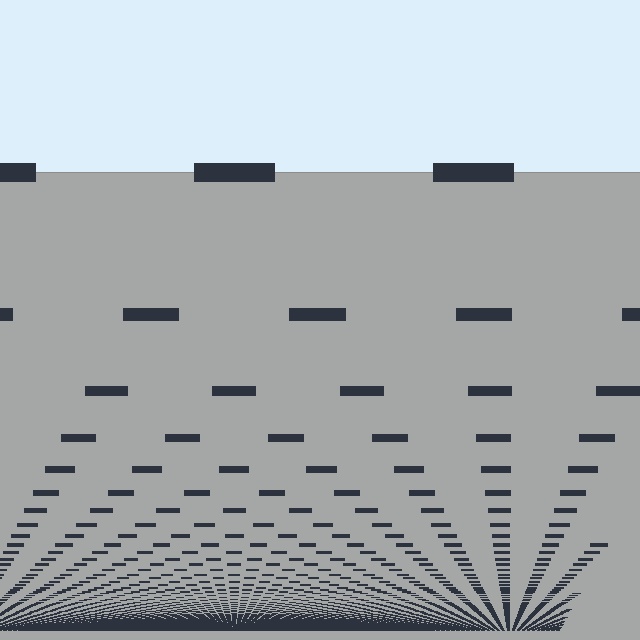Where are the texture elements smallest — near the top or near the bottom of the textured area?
Near the bottom.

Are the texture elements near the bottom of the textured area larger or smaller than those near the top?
Smaller. The gradient is inverted — elements near the bottom are smaller and denser.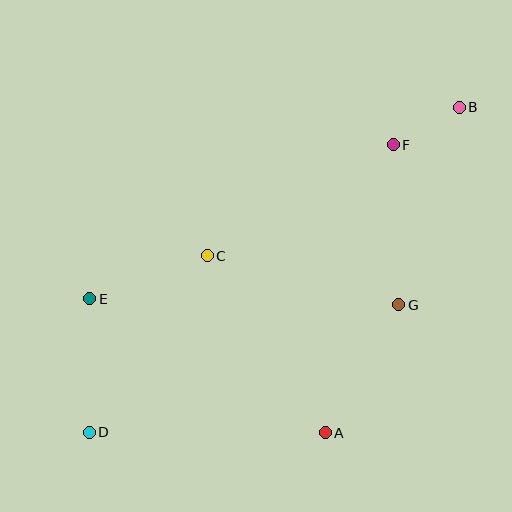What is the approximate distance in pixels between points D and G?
The distance between D and G is approximately 335 pixels.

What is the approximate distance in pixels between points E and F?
The distance between E and F is approximately 340 pixels.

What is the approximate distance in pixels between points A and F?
The distance between A and F is approximately 296 pixels.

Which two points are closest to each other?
Points B and F are closest to each other.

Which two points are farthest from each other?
Points B and D are farthest from each other.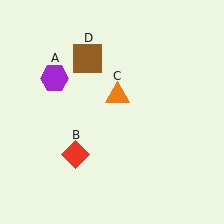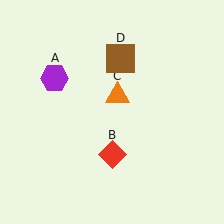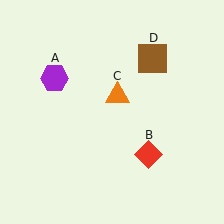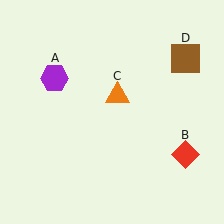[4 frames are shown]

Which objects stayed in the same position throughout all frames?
Purple hexagon (object A) and orange triangle (object C) remained stationary.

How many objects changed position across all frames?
2 objects changed position: red diamond (object B), brown square (object D).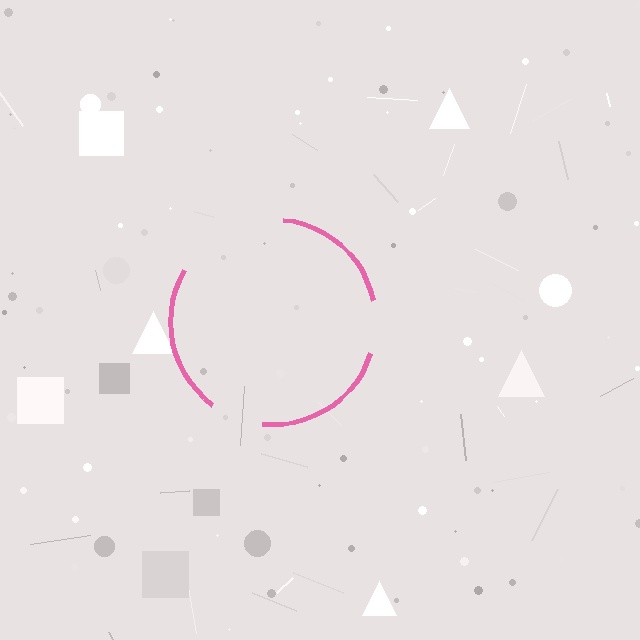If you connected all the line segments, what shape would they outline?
They would outline a circle.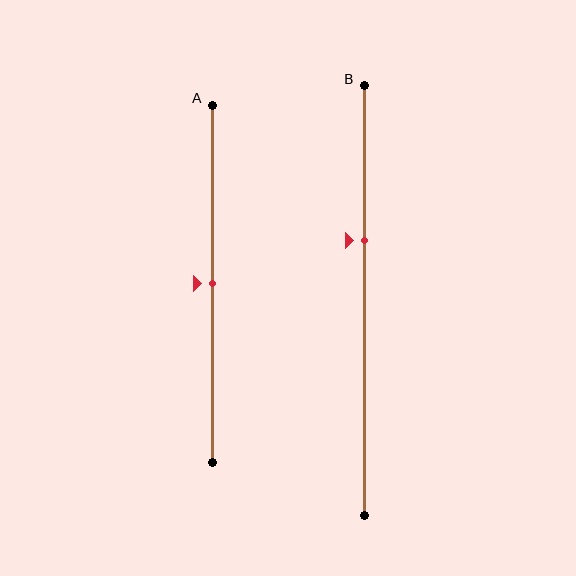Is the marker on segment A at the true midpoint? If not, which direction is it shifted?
Yes, the marker on segment A is at the true midpoint.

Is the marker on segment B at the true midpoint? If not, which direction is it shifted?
No, the marker on segment B is shifted upward by about 14% of the segment length.